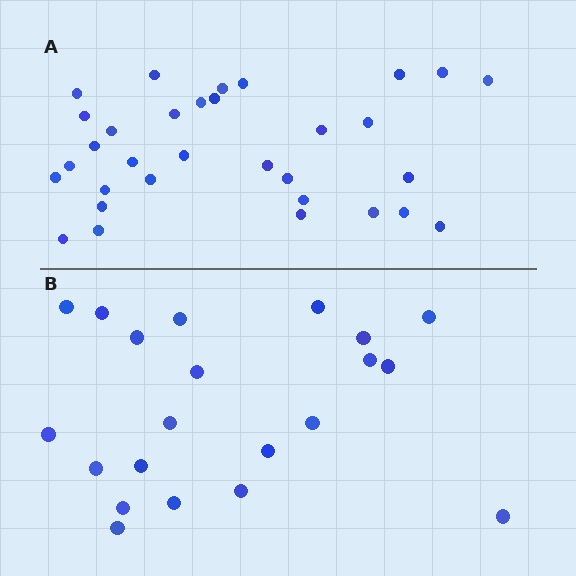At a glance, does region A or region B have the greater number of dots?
Region A (the top region) has more dots.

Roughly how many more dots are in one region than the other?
Region A has roughly 12 or so more dots than region B.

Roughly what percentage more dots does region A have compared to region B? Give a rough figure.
About 50% more.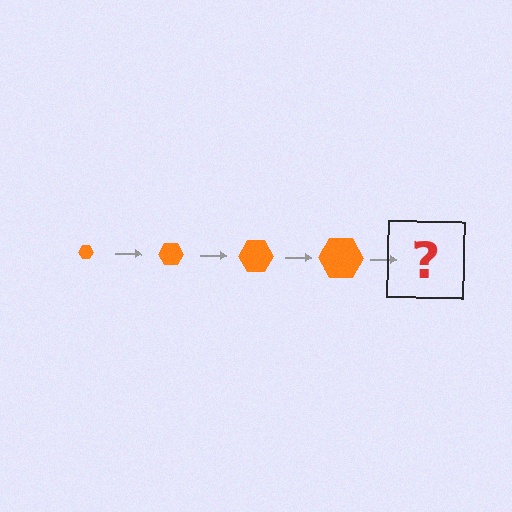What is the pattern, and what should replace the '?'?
The pattern is that the hexagon gets progressively larger each step. The '?' should be an orange hexagon, larger than the previous one.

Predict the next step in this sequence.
The next step is an orange hexagon, larger than the previous one.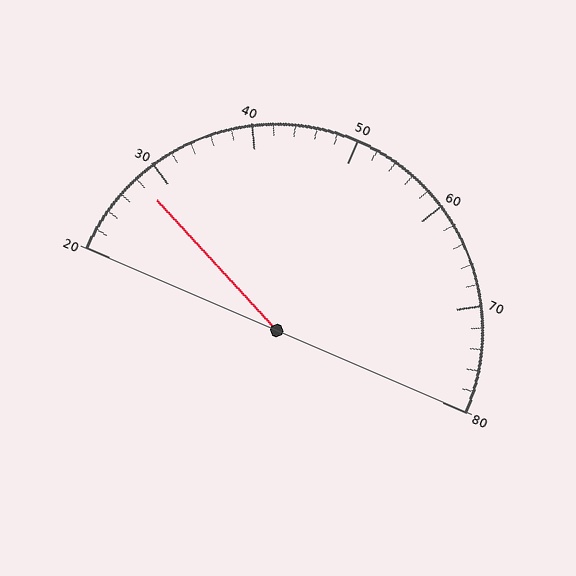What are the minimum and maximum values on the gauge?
The gauge ranges from 20 to 80.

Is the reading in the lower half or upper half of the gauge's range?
The reading is in the lower half of the range (20 to 80).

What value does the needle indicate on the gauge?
The needle indicates approximately 28.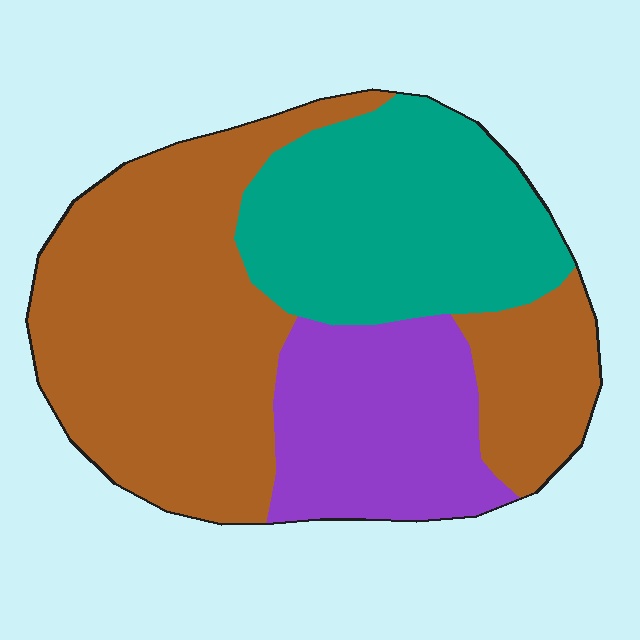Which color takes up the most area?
Brown, at roughly 50%.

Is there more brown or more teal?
Brown.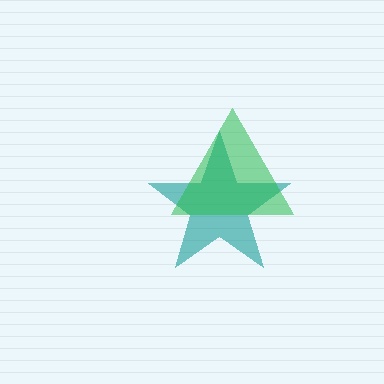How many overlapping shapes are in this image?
There are 2 overlapping shapes in the image.